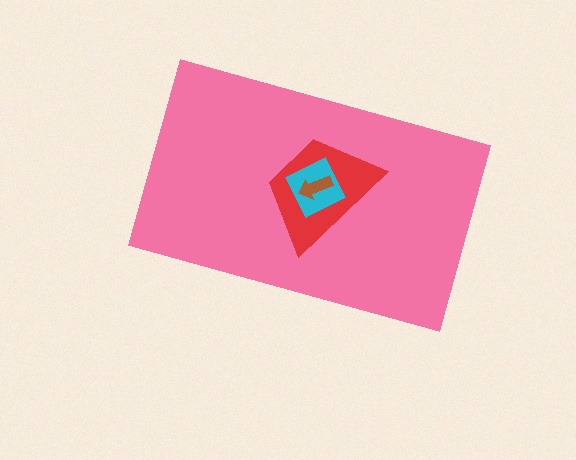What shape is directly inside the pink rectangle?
The red trapezoid.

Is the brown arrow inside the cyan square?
Yes.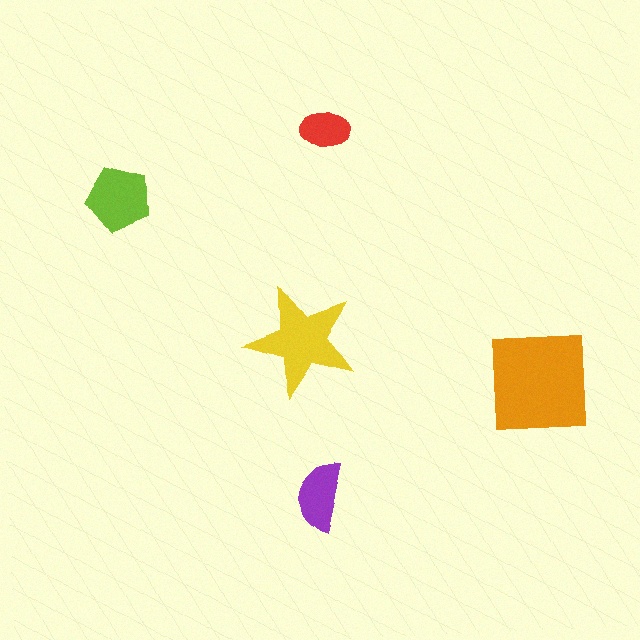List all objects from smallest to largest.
The red ellipse, the purple semicircle, the lime pentagon, the yellow star, the orange square.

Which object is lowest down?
The purple semicircle is bottommost.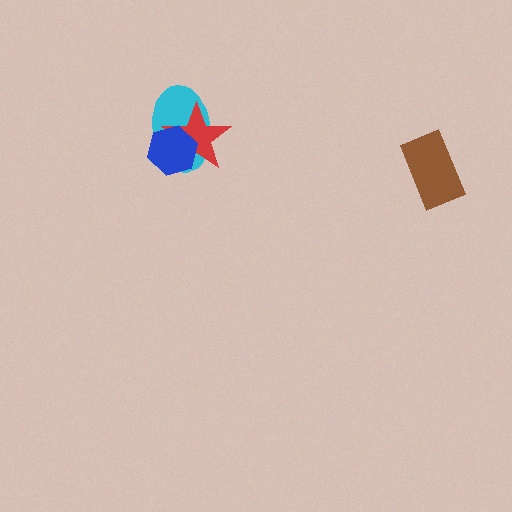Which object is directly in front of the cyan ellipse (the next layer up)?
The red star is directly in front of the cyan ellipse.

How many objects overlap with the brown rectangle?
0 objects overlap with the brown rectangle.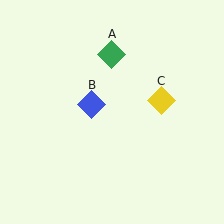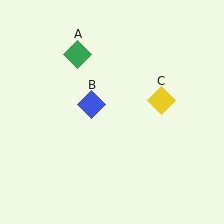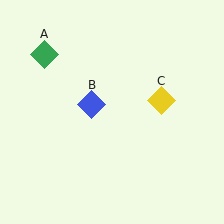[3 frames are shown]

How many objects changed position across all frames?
1 object changed position: green diamond (object A).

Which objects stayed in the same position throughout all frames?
Blue diamond (object B) and yellow diamond (object C) remained stationary.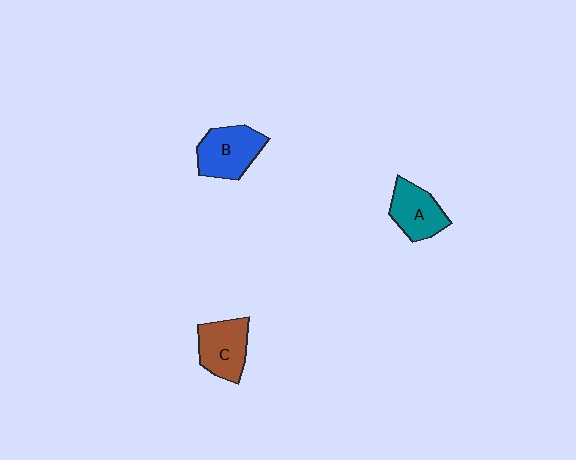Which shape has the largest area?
Shape B (blue).